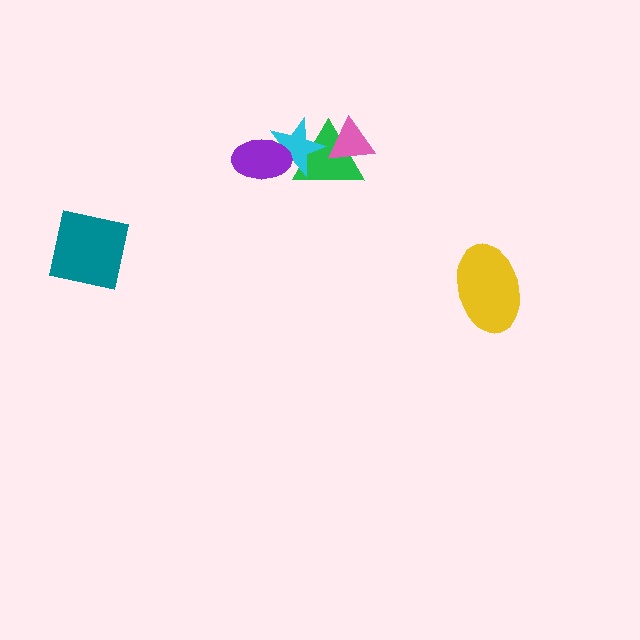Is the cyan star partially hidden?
Yes, it is partially covered by another shape.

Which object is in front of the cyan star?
The purple ellipse is in front of the cyan star.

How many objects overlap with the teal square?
0 objects overlap with the teal square.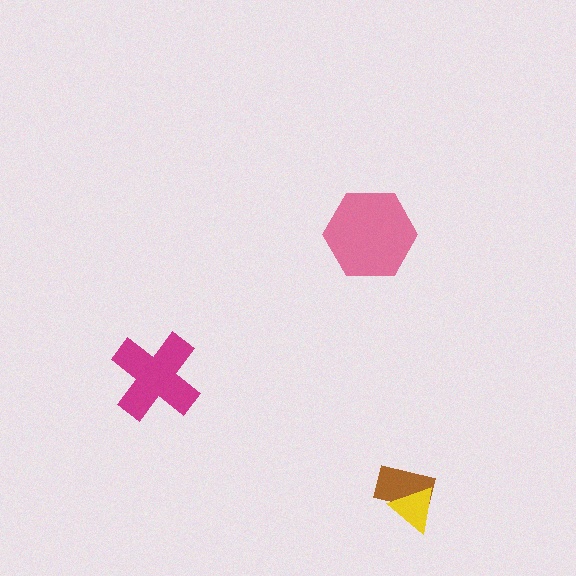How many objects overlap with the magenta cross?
0 objects overlap with the magenta cross.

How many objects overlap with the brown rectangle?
1 object overlaps with the brown rectangle.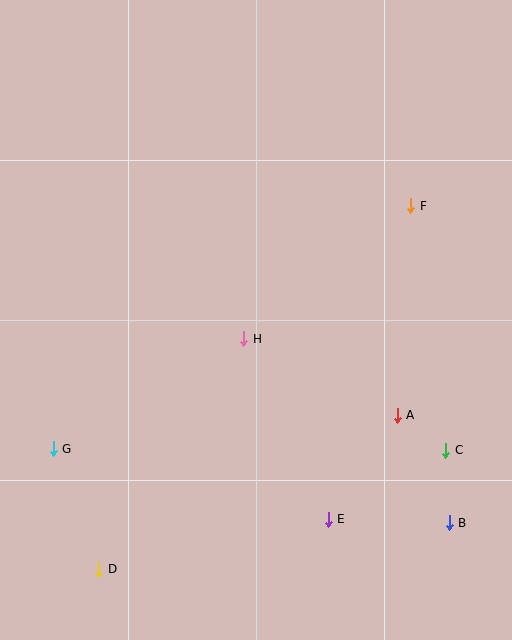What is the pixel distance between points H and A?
The distance between H and A is 172 pixels.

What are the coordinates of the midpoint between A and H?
The midpoint between A and H is at (321, 377).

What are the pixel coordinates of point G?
Point G is at (53, 449).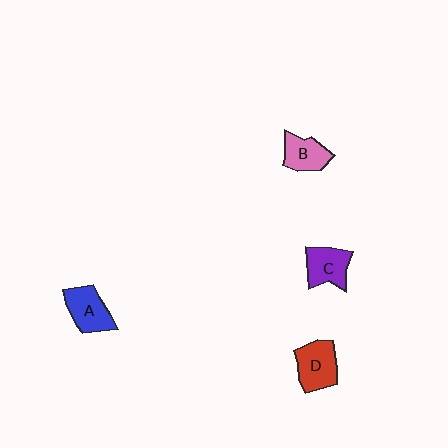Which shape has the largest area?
Shape D (red).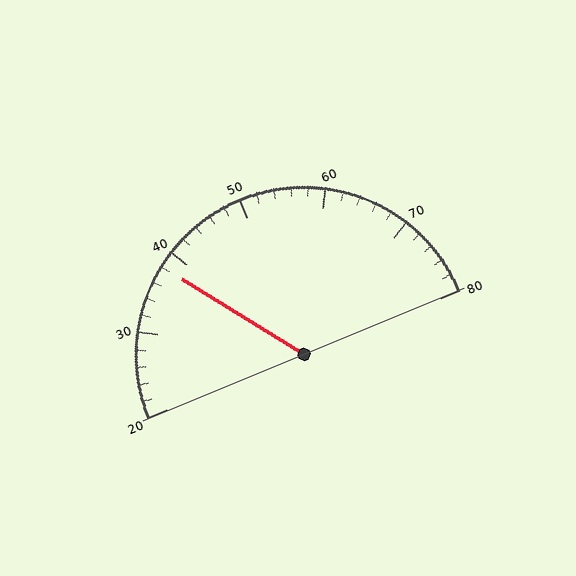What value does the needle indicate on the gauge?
The needle indicates approximately 38.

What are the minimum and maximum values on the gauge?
The gauge ranges from 20 to 80.